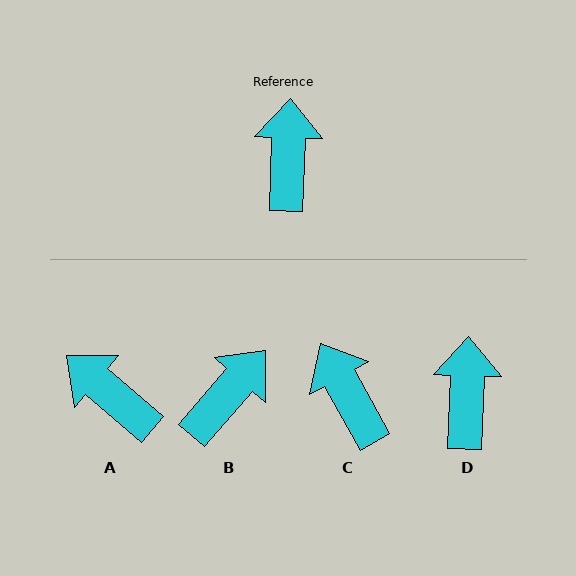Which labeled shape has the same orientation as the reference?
D.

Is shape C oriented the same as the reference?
No, it is off by about 31 degrees.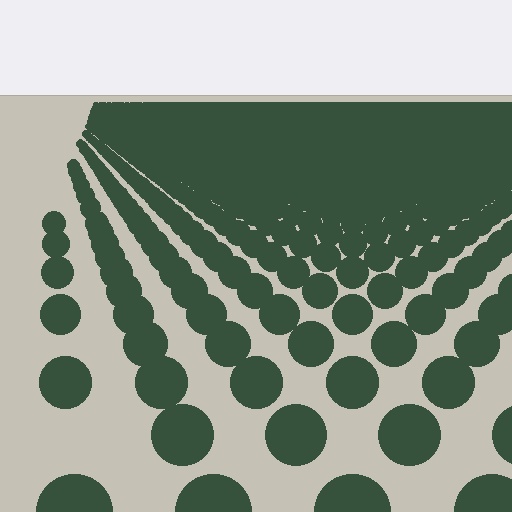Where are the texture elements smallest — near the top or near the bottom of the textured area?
Near the top.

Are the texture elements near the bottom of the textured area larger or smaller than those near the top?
Larger. Near the bottom, elements are closer to the viewer and appear at a bigger on-screen size.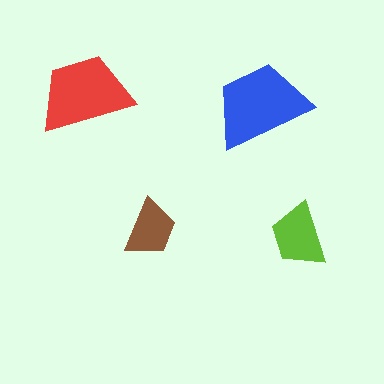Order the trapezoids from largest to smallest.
the blue one, the red one, the lime one, the brown one.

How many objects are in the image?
There are 4 objects in the image.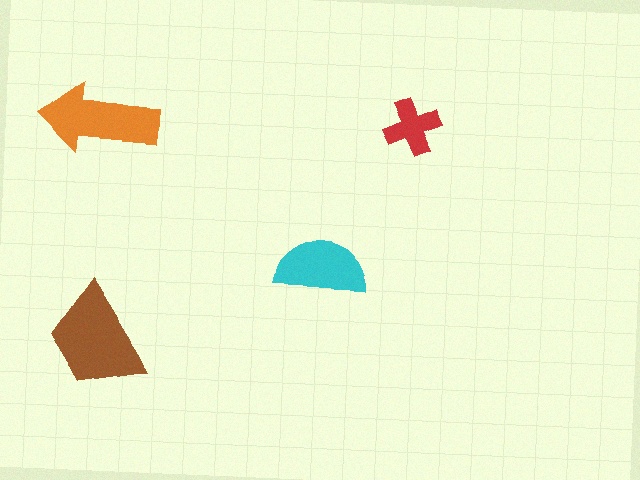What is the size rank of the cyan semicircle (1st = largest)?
3rd.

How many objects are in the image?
There are 4 objects in the image.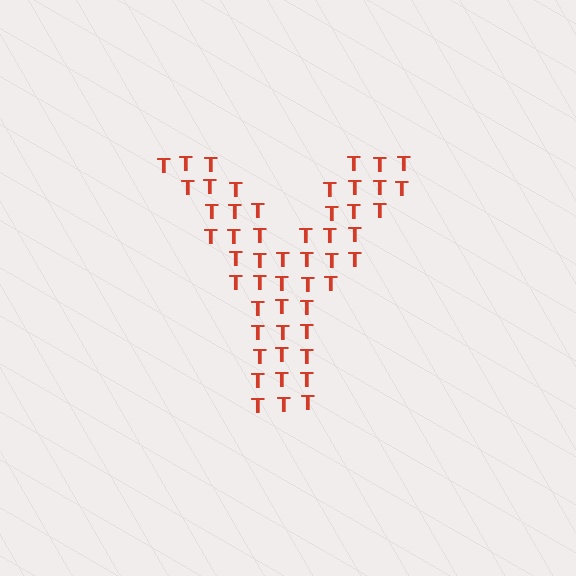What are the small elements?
The small elements are letter T's.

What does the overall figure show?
The overall figure shows the letter Y.